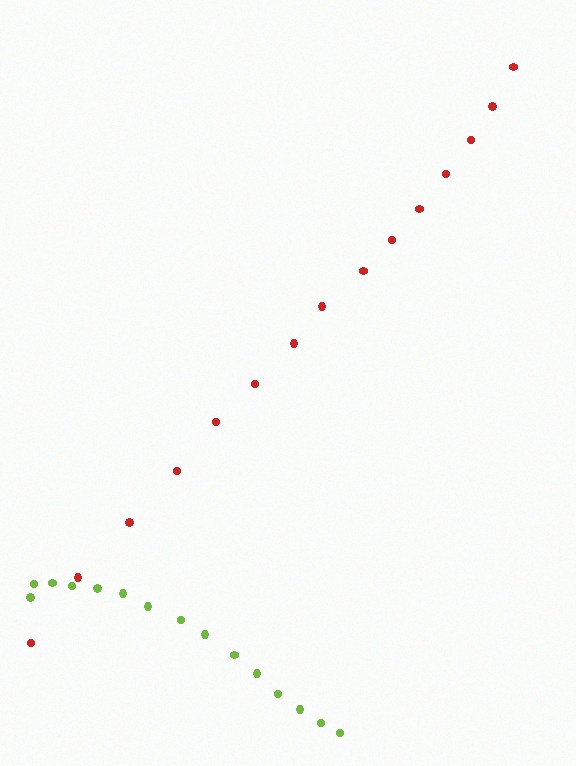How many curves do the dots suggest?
There are 2 distinct paths.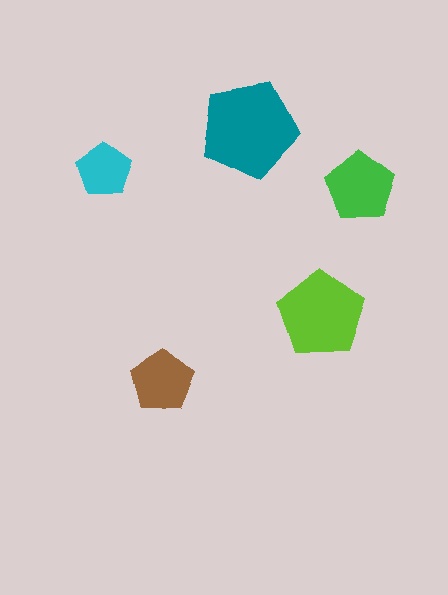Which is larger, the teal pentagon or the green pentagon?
The teal one.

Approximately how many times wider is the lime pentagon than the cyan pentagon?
About 1.5 times wider.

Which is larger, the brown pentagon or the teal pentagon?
The teal one.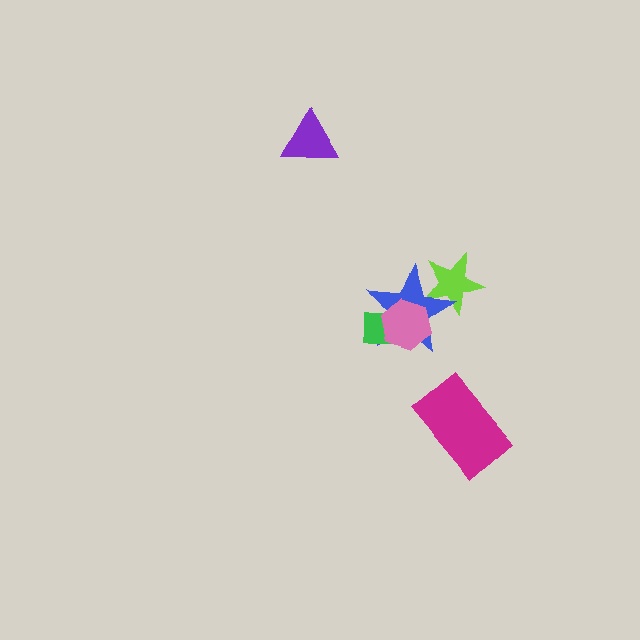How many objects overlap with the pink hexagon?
2 objects overlap with the pink hexagon.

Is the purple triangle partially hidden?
No, no other shape covers it.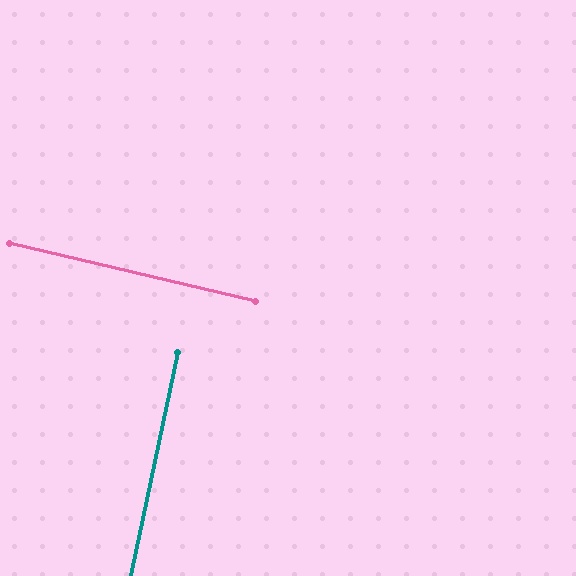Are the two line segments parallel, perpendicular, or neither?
Perpendicular — they meet at approximately 89°.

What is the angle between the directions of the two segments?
Approximately 89 degrees.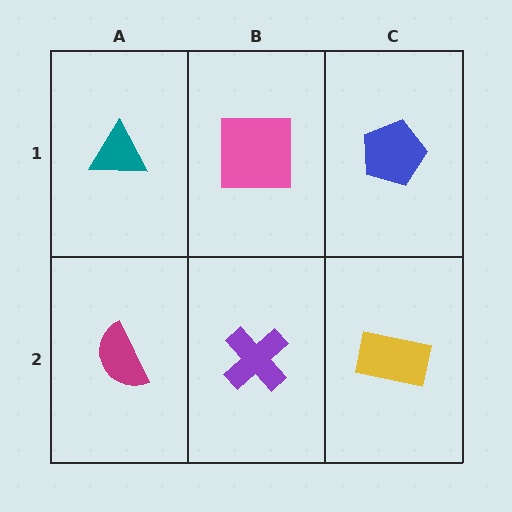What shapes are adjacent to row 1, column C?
A yellow rectangle (row 2, column C), a pink square (row 1, column B).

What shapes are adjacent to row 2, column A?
A teal triangle (row 1, column A), a purple cross (row 2, column B).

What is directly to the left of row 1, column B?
A teal triangle.